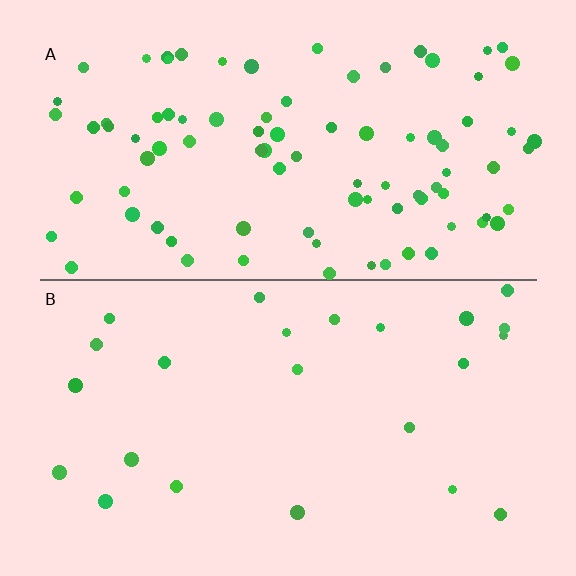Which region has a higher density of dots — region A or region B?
A (the top).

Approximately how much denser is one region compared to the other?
Approximately 3.9× — region A over region B.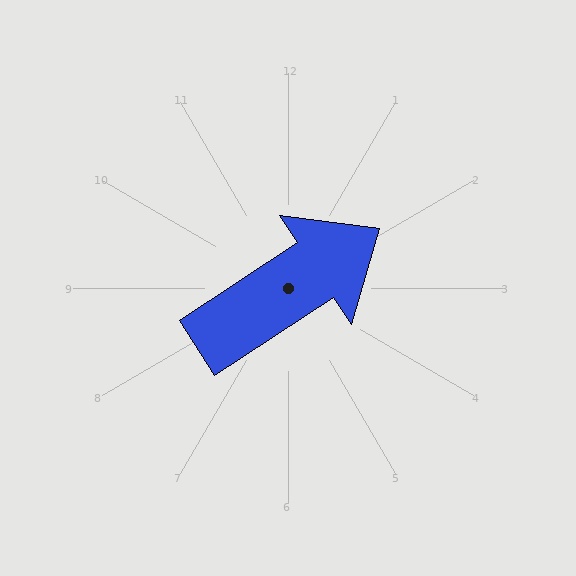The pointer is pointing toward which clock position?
Roughly 2 o'clock.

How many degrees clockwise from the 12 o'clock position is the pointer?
Approximately 57 degrees.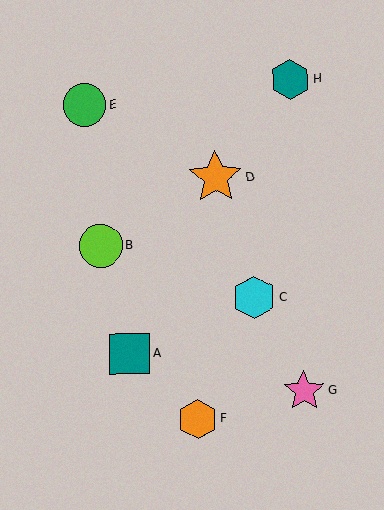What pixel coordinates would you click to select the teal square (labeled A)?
Click at (130, 353) to select the teal square A.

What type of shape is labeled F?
Shape F is an orange hexagon.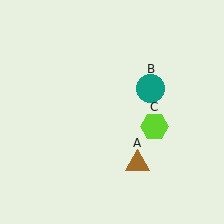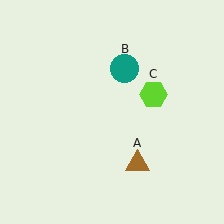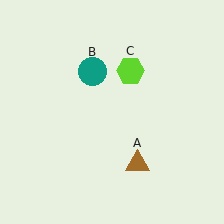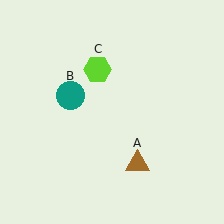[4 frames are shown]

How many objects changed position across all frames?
2 objects changed position: teal circle (object B), lime hexagon (object C).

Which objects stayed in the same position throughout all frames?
Brown triangle (object A) remained stationary.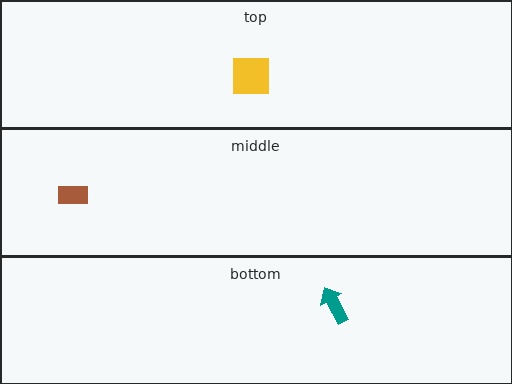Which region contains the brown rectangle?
The middle region.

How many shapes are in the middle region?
1.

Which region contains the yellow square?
The top region.